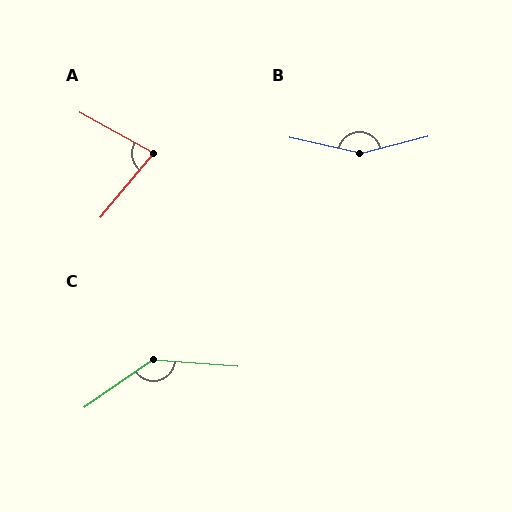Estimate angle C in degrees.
Approximately 141 degrees.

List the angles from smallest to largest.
A (79°), C (141°), B (153°).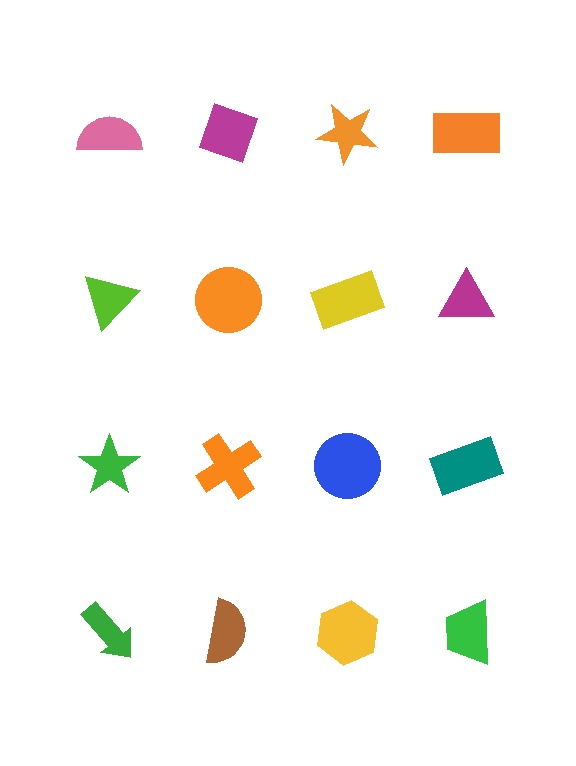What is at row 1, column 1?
A pink semicircle.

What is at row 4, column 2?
A brown semicircle.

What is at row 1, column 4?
An orange rectangle.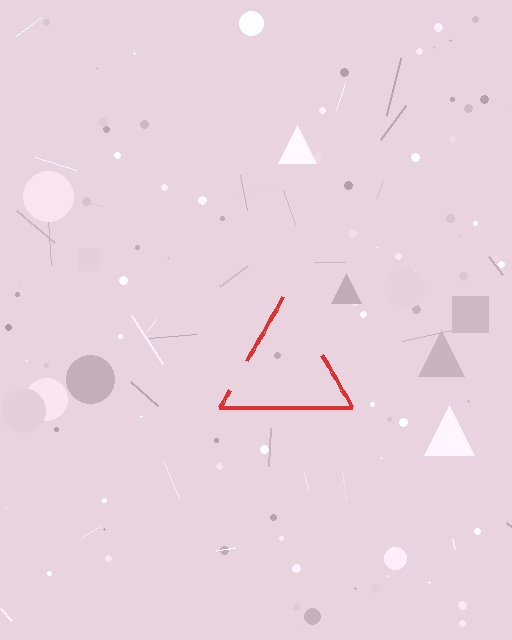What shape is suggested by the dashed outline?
The dashed outline suggests a triangle.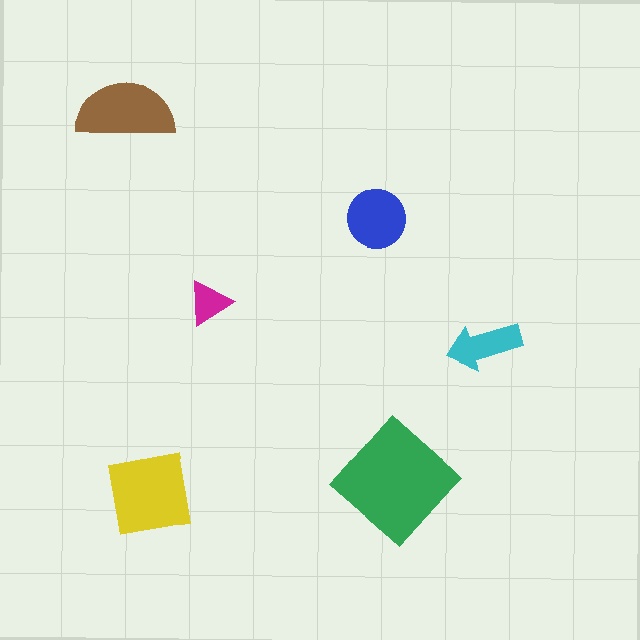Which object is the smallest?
The magenta triangle.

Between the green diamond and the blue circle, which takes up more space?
The green diamond.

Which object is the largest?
The green diamond.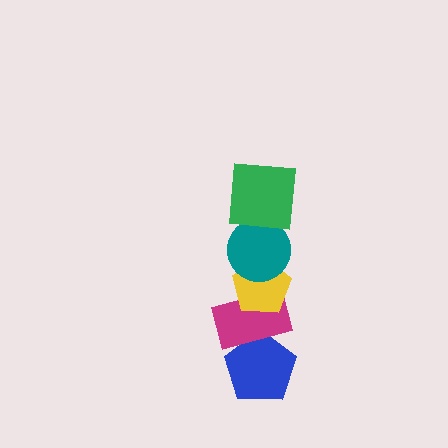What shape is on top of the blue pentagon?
The magenta rectangle is on top of the blue pentagon.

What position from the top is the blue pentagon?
The blue pentagon is 5th from the top.